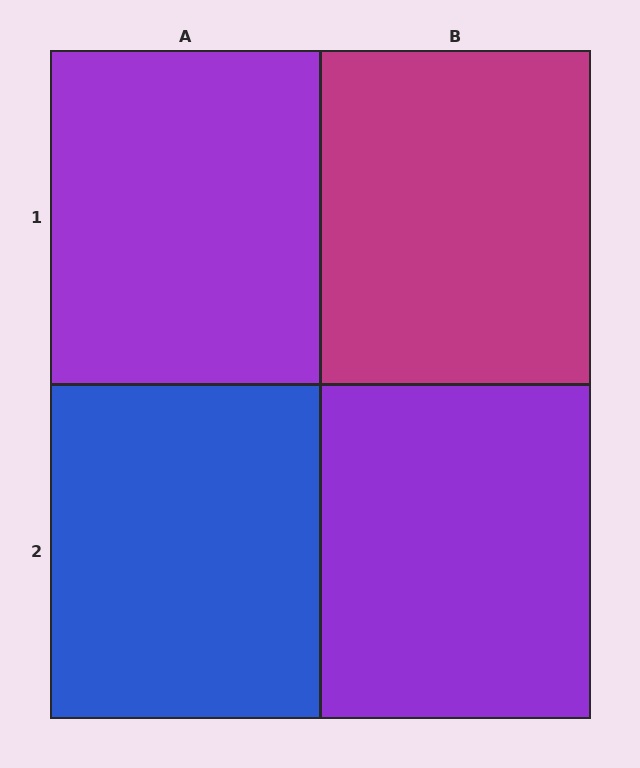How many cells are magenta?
1 cell is magenta.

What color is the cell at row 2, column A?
Blue.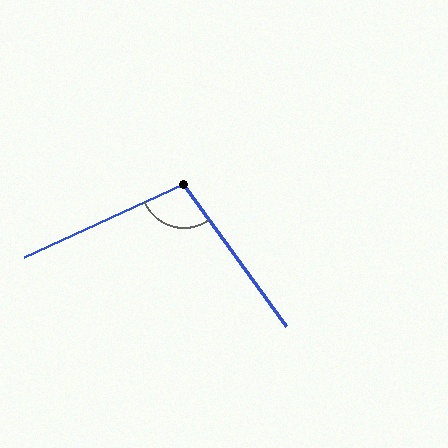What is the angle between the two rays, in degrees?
Approximately 101 degrees.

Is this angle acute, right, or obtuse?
It is obtuse.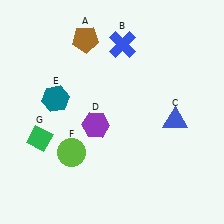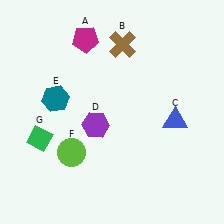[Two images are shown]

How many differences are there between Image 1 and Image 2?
There are 2 differences between the two images.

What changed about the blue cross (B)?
In Image 1, B is blue. In Image 2, it changed to brown.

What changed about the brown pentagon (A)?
In Image 1, A is brown. In Image 2, it changed to magenta.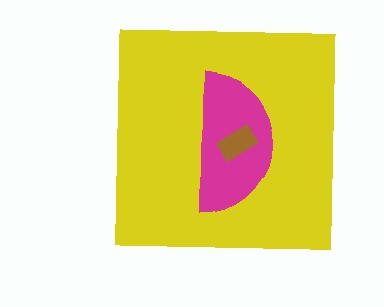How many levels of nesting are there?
3.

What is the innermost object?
The brown rectangle.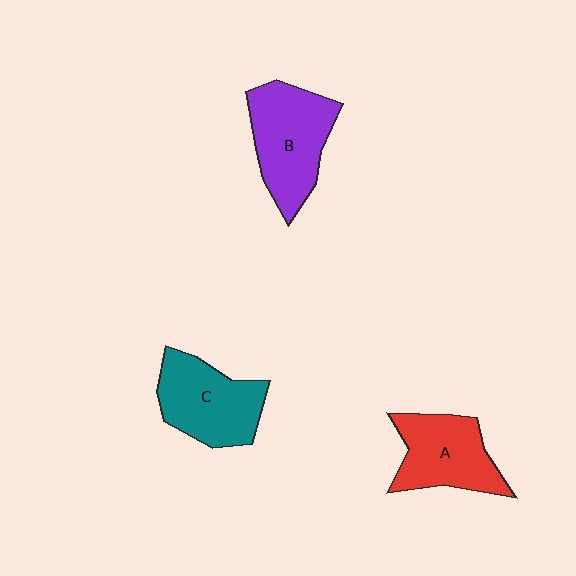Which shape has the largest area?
Shape B (purple).